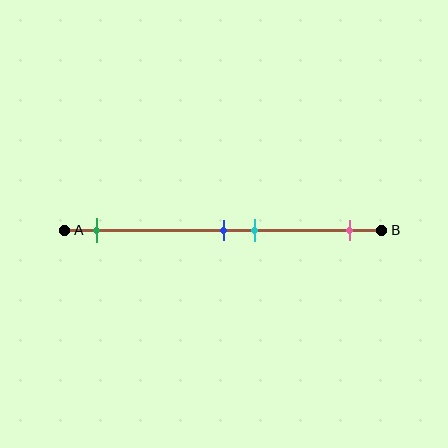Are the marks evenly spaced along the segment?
No, the marks are not evenly spaced.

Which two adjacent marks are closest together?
The blue and cyan marks are the closest adjacent pair.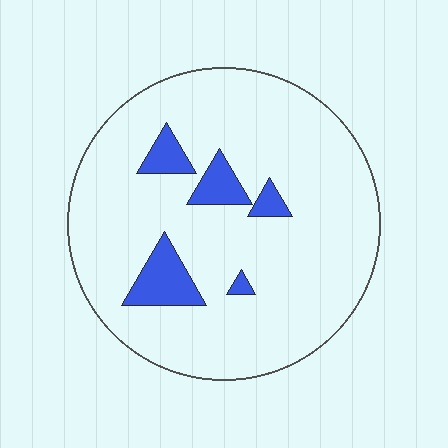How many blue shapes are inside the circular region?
5.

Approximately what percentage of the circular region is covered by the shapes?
Approximately 10%.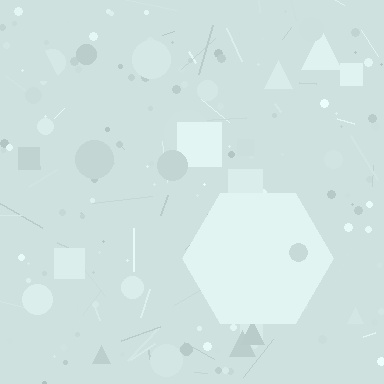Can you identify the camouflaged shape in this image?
The camouflaged shape is a hexagon.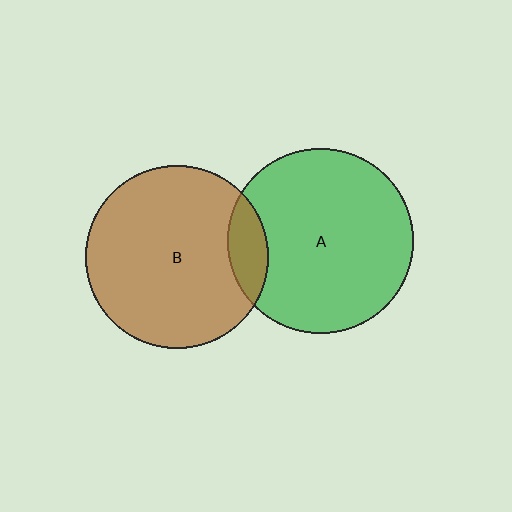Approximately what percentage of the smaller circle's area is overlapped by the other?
Approximately 10%.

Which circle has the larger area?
Circle A (green).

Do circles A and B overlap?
Yes.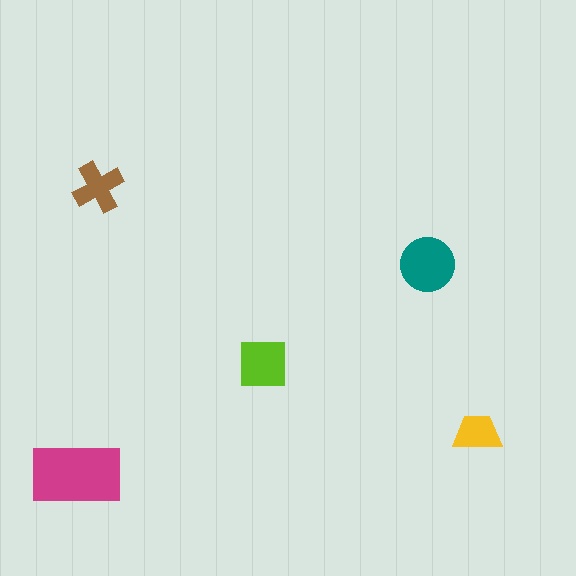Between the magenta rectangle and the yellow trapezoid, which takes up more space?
The magenta rectangle.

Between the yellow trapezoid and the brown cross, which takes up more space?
The brown cross.